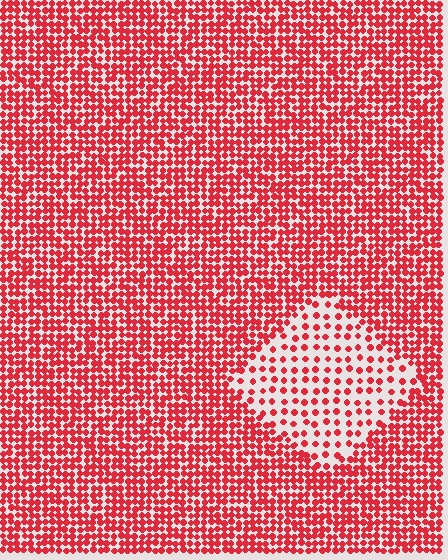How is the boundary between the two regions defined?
The boundary is defined by a change in element density (approximately 2.4x ratio). All elements are the same color, size, and shape.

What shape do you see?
I see a diamond.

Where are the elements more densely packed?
The elements are more densely packed outside the diamond boundary.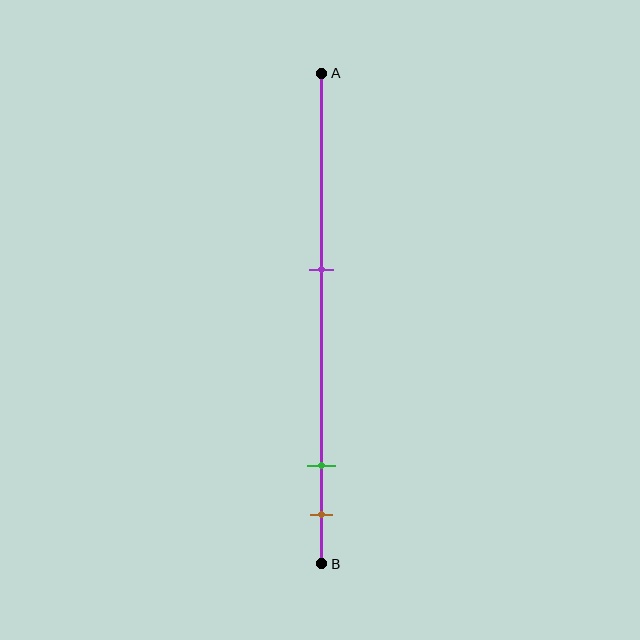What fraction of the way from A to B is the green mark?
The green mark is approximately 80% (0.8) of the way from A to B.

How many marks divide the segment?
There are 3 marks dividing the segment.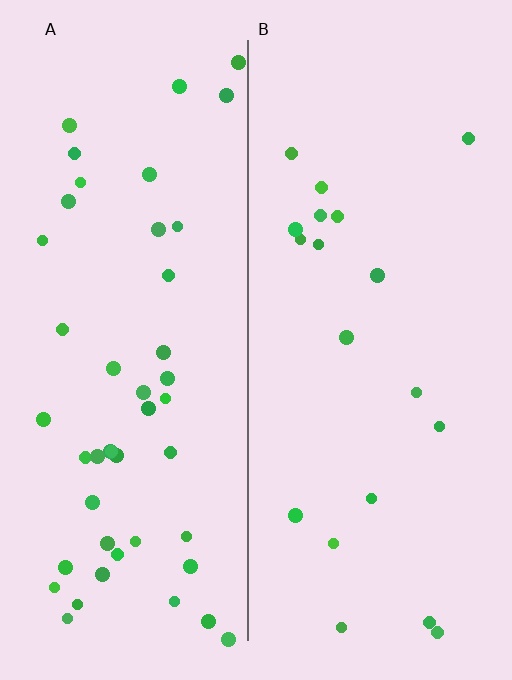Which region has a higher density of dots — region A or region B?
A (the left).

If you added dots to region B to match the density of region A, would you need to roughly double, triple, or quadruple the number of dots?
Approximately double.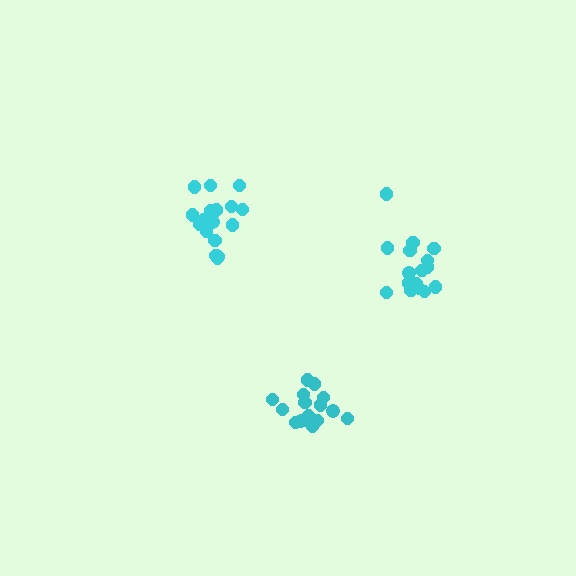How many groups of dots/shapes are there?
There are 3 groups.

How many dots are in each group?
Group 1: 16 dots, Group 2: 17 dots, Group 3: 19 dots (52 total).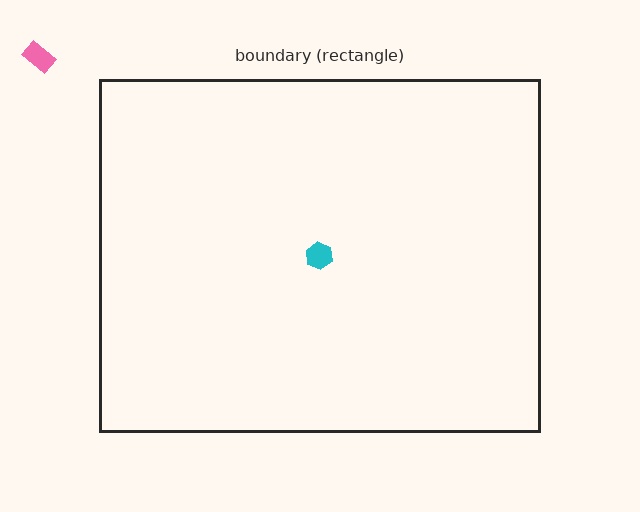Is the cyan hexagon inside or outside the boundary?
Inside.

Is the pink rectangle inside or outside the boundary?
Outside.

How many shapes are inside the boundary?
1 inside, 1 outside.